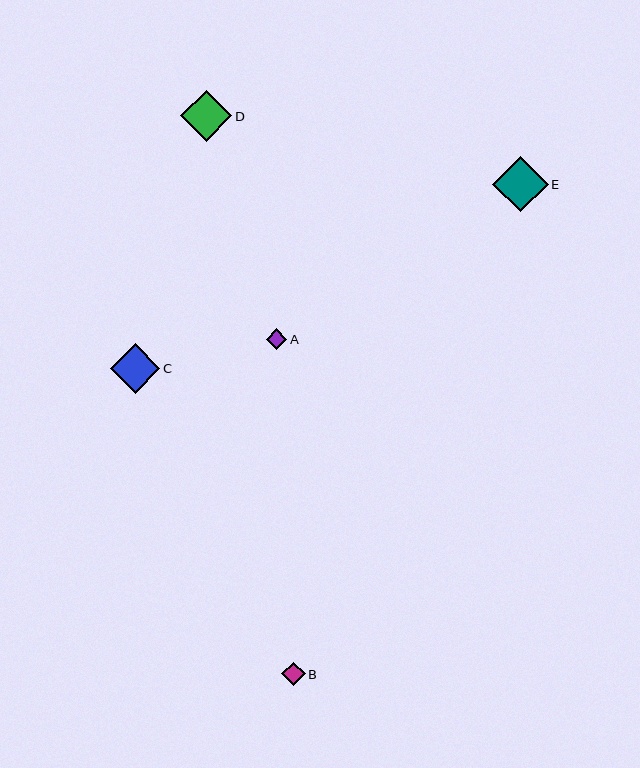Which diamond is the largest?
Diamond E is the largest with a size of approximately 55 pixels.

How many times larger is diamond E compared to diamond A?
Diamond E is approximately 2.7 times the size of diamond A.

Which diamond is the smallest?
Diamond A is the smallest with a size of approximately 21 pixels.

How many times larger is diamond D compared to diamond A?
Diamond D is approximately 2.5 times the size of diamond A.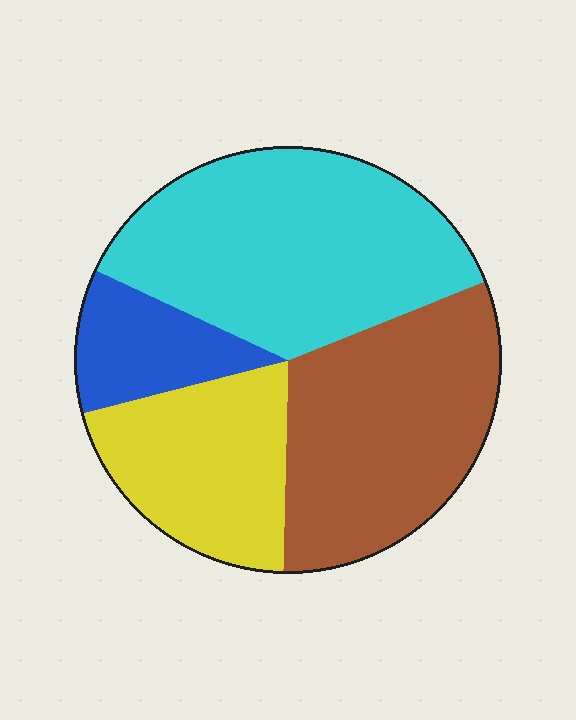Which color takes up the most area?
Cyan, at roughly 35%.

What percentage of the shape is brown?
Brown takes up between a sixth and a third of the shape.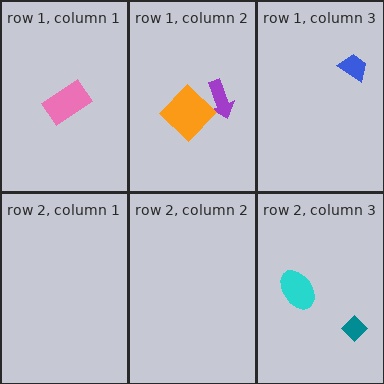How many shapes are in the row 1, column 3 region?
1.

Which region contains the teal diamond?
The row 2, column 3 region.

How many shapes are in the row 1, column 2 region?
2.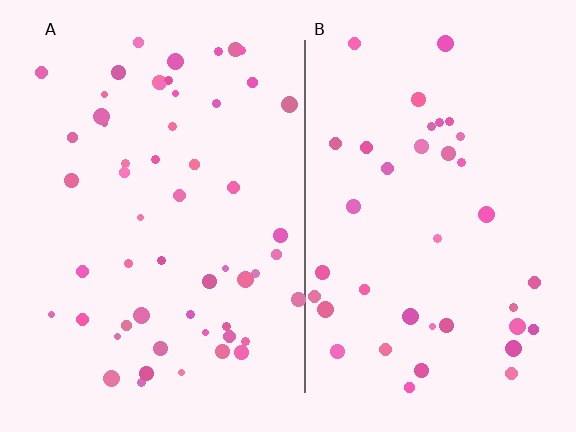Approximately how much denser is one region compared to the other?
Approximately 1.4× — region A over region B.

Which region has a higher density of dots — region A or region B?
A (the left).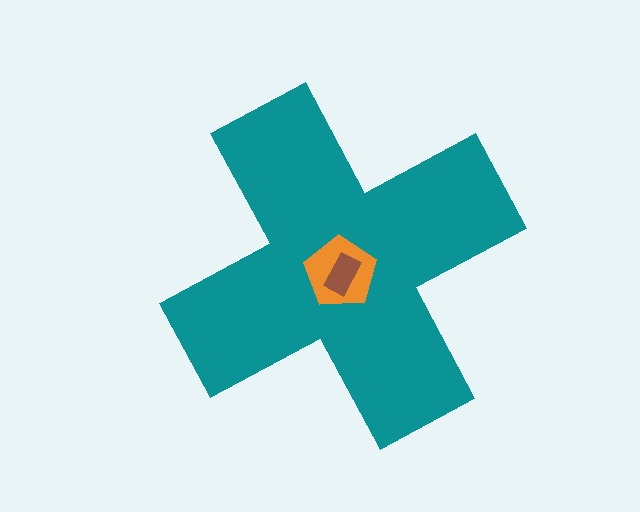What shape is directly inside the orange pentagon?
The brown rectangle.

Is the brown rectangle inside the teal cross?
Yes.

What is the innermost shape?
The brown rectangle.